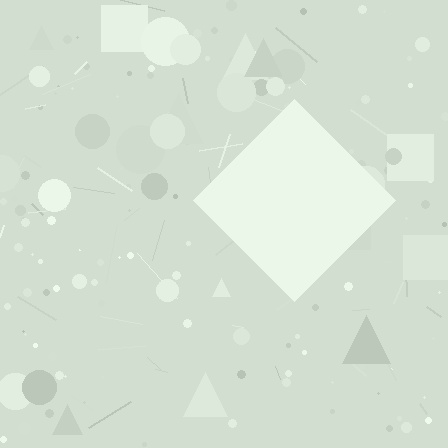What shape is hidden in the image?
A diamond is hidden in the image.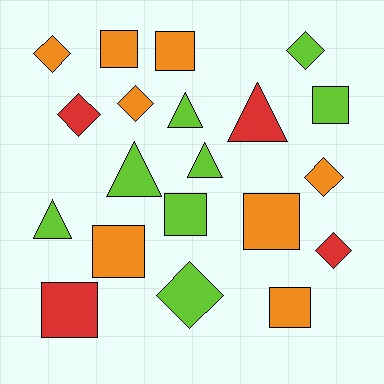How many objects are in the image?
There are 20 objects.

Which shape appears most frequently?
Square, with 8 objects.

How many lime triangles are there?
There are 4 lime triangles.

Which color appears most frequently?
Orange, with 8 objects.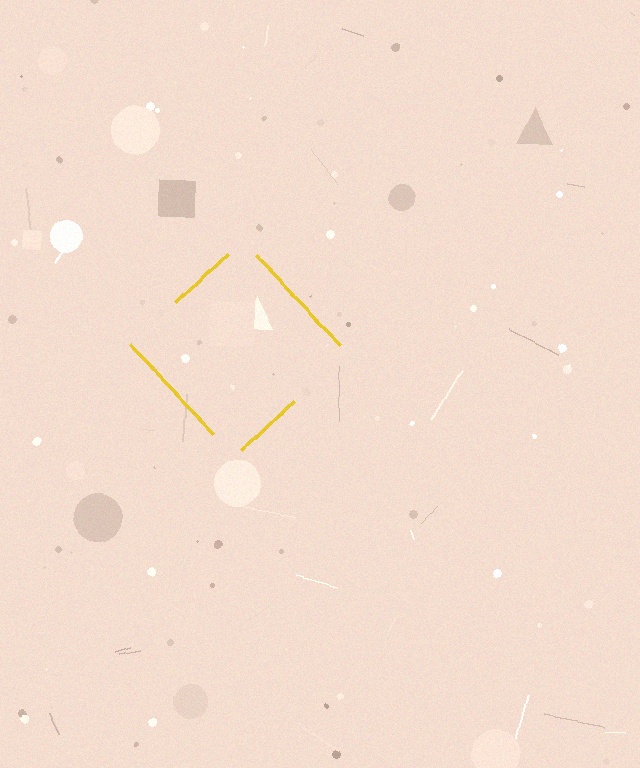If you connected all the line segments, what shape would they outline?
They would outline a diamond.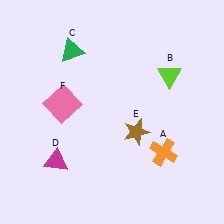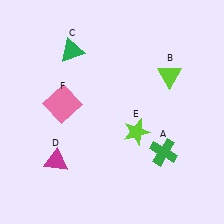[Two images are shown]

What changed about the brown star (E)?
In Image 1, E is brown. In Image 2, it changed to lime.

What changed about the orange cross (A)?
In Image 1, A is orange. In Image 2, it changed to green.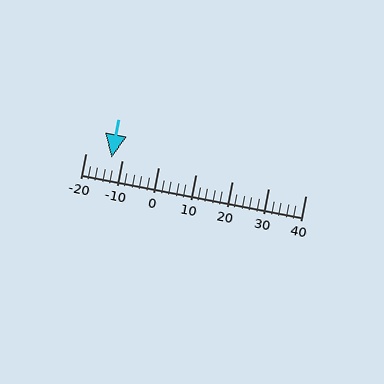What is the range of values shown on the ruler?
The ruler shows values from -20 to 40.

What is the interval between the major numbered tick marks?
The major tick marks are spaced 10 units apart.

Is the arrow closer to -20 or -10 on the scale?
The arrow is closer to -10.